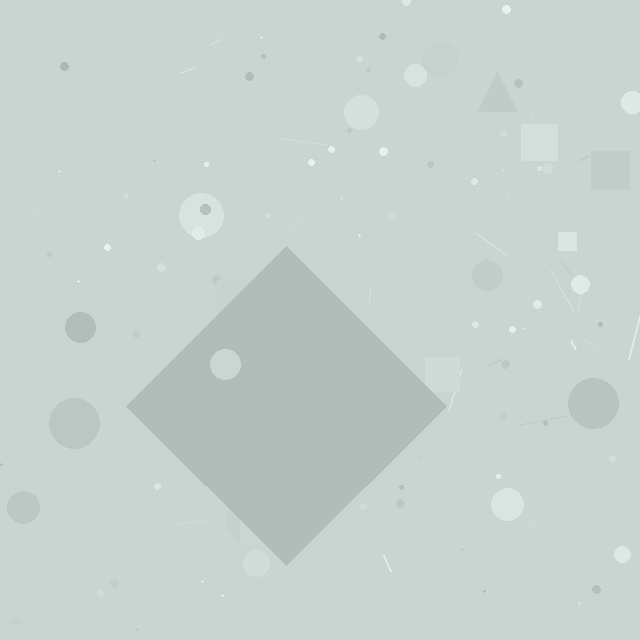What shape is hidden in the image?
A diamond is hidden in the image.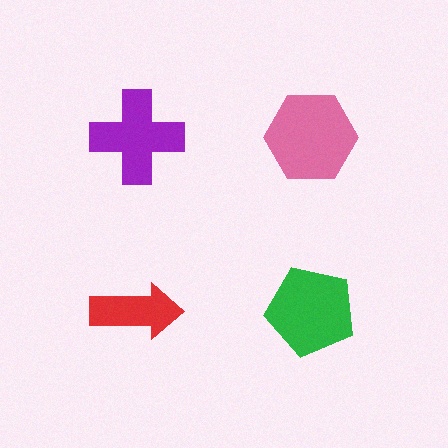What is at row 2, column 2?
A green pentagon.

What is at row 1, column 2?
A pink hexagon.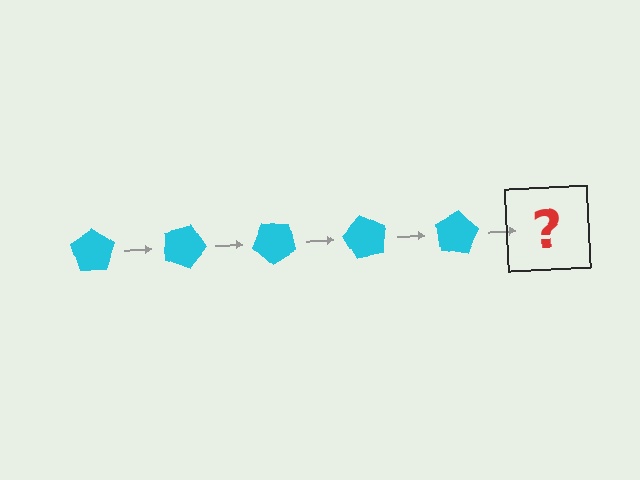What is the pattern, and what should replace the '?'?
The pattern is that the pentagon rotates 20 degrees each step. The '?' should be a cyan pentagon rotated 100 degrees.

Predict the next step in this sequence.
The next step is a cyan pentagon rotated 100 degrees.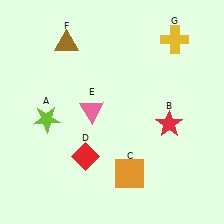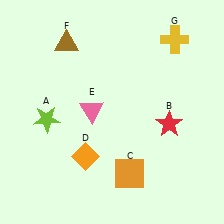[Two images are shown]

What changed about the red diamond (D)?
In Image 1, D is red. In Image 2, it changed to orange.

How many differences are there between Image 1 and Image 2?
There is 1 difference between the two images.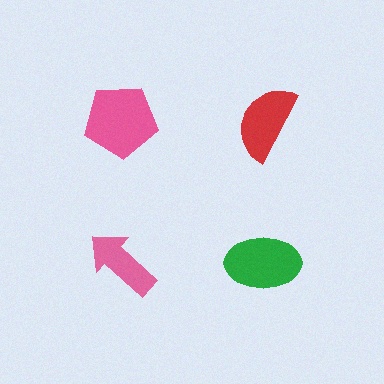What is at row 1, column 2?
A red semicircle.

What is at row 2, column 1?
A pink arrow.